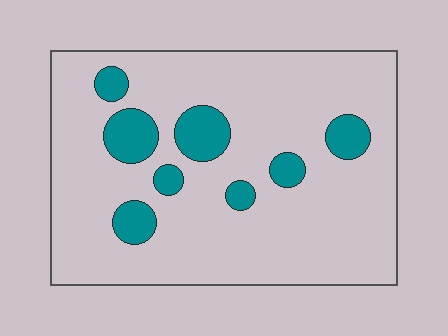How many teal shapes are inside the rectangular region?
8.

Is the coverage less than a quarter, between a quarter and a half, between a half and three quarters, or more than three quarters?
Less than a quarter.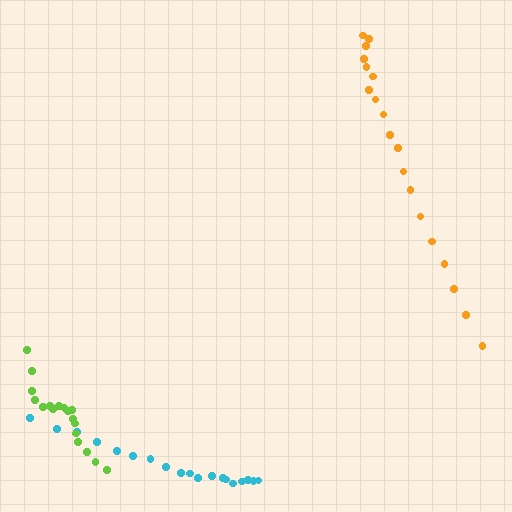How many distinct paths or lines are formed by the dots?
There are 3 distinct paths.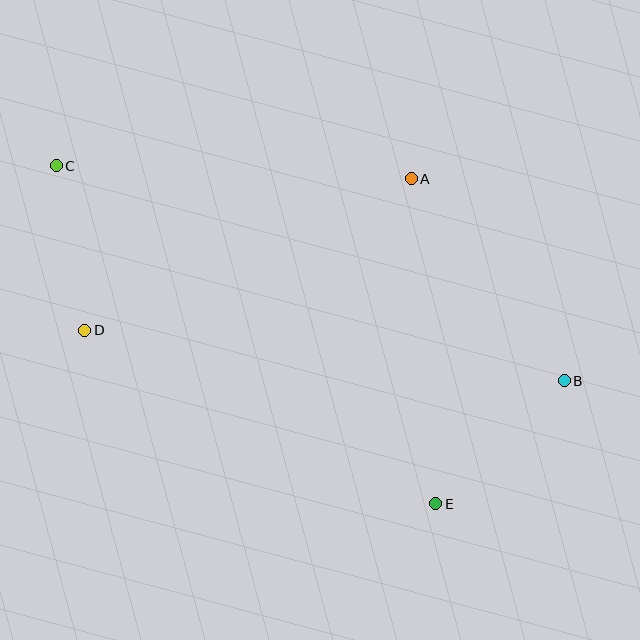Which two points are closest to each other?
Points C and D are closest to each other.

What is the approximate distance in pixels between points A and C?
The distance between A and C is approximately 355 pixels.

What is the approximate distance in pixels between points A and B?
The distance between A and B is approximately 254 pixels.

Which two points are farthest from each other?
Points B and C are farthest from each other.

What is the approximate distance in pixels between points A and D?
The distance between A and D is approximately 360 pixels.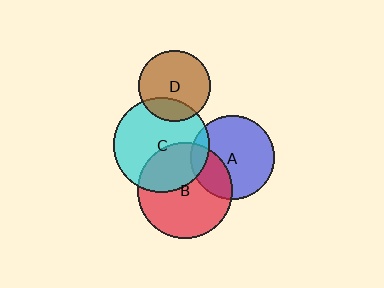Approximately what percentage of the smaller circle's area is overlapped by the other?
Approximately 25%.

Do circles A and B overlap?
Yes.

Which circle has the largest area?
Circle C (cyan).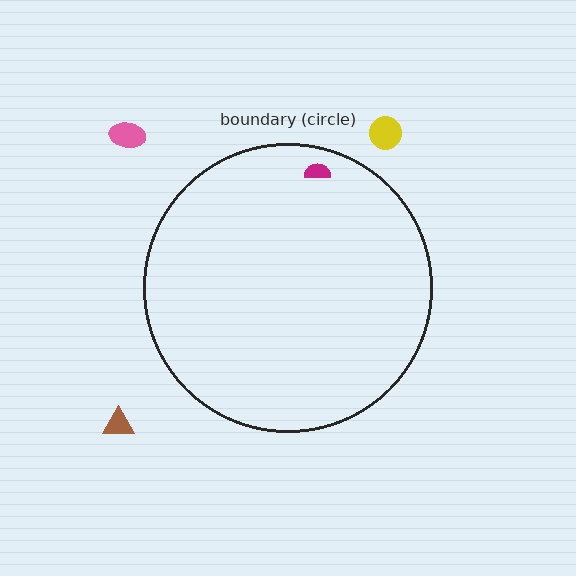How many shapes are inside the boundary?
1 inside, 3 outside.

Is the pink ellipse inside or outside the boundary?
Outside.